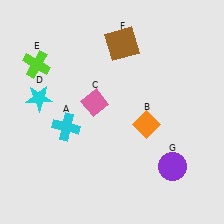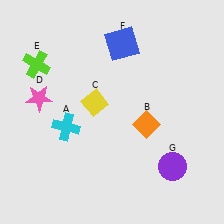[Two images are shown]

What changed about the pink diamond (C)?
In Image 1, C is pink. In Image 2, it changed to yellow.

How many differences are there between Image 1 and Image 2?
There are 3 differences between the two images.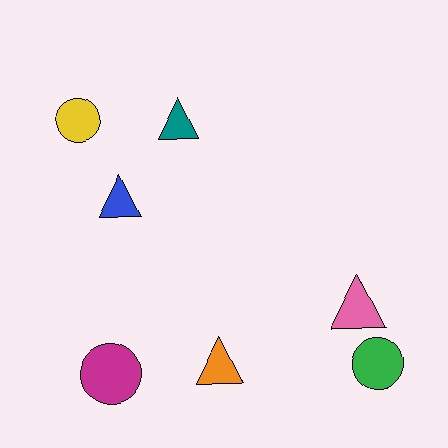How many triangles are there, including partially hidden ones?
There are 4 triangles.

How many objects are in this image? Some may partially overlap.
There are 7 objects.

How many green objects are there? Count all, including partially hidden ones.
There is 1 green object.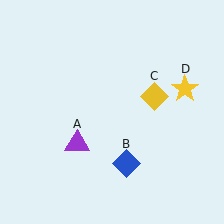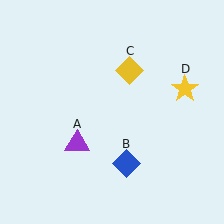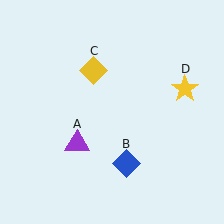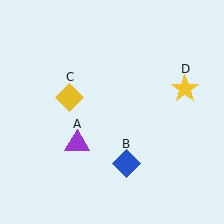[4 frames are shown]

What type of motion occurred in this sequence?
The yellow diamond (object C) rotated counterclockwise around the center of the scene.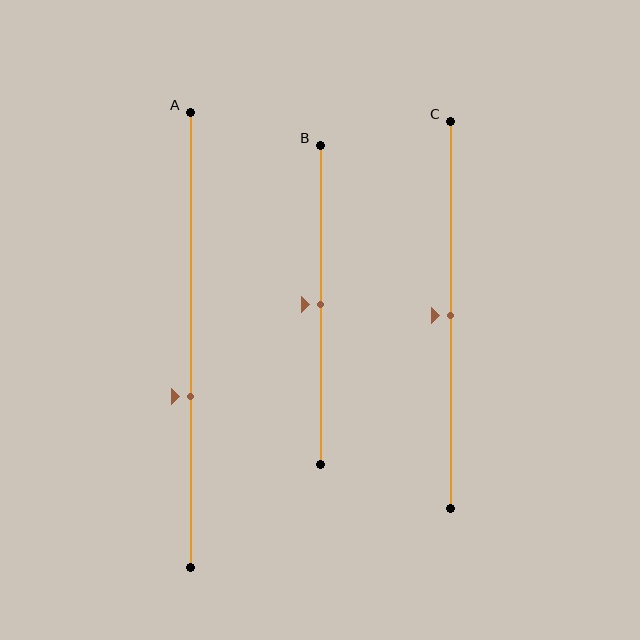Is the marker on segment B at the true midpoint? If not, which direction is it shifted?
Yes, the marker on segment B is at the true midpoint.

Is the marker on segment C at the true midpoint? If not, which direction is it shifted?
Yes, the marker on segment C is at the true midpoint.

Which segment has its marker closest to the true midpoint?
Segment B has its marker closest to the true midpoint.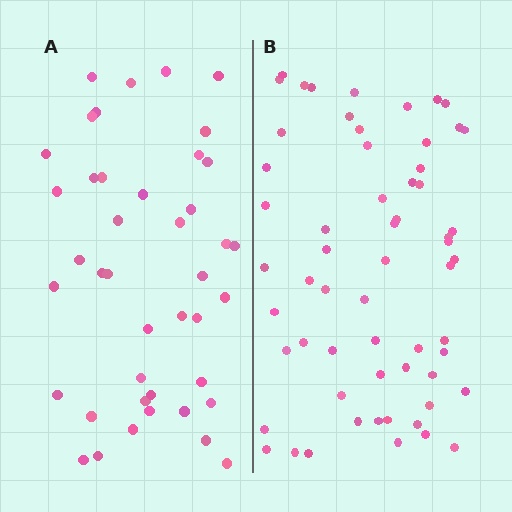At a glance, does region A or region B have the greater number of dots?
Region B (the right region) has more dots.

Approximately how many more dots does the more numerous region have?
Region B has approximately 20 more dots than region A.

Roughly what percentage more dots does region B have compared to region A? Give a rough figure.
About 45% more.